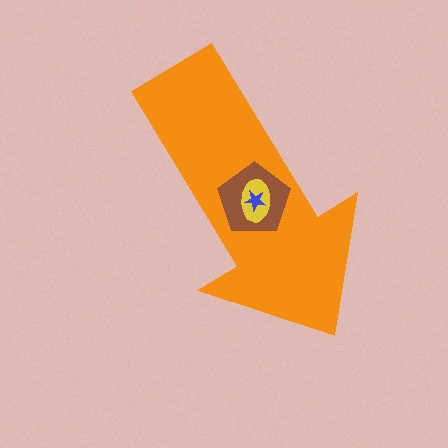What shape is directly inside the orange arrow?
The brown pentagon.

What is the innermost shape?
The blue star.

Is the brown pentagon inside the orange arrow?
Yes.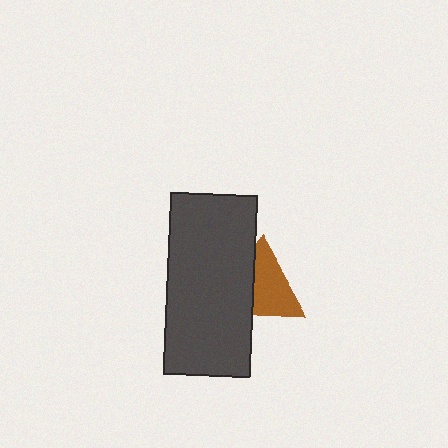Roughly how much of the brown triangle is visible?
About half of it is visible (roughly 61%).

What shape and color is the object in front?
The object in front is a dark gray rectangle.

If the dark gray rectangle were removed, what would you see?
You would see the complete brown triangle.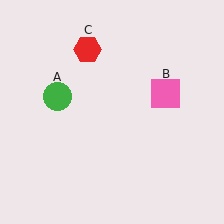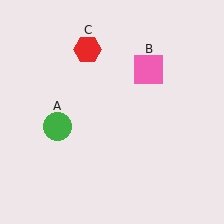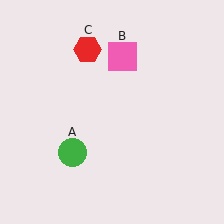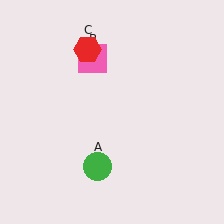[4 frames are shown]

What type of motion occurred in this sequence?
The green circle (object A), pink square (object B) rotated counterclockwise around the center of the scene.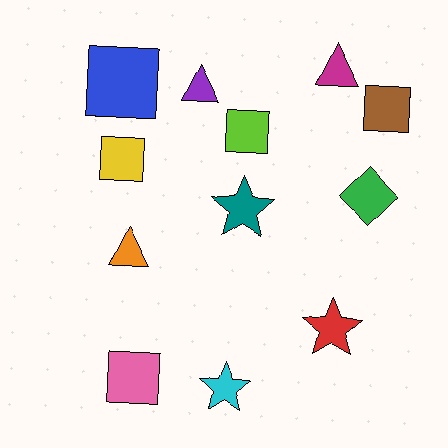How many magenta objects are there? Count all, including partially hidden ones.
There is 1 magenta object.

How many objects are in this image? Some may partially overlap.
There are 12 objects.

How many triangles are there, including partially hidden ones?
There are 3 triangles.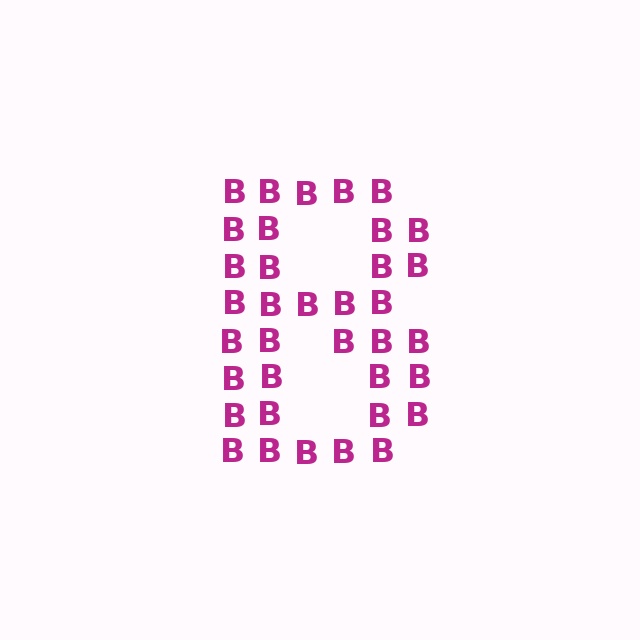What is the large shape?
The large shape is the letter B.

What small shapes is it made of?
It is made of small letter B's.